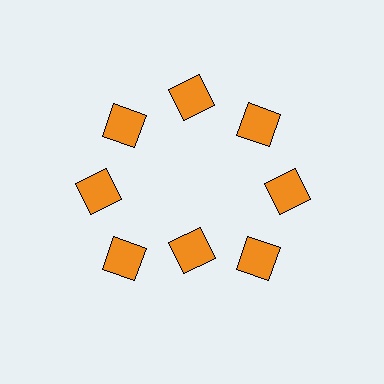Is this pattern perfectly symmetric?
No. The 8 orange diamonds are arranged in a ring, but one element near the 6 o'clock position is pulled inward toward the center, breaking the 8-fold rotational symmetry.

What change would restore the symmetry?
The symmetry would be restored by moving it outward, back onto the ring so that all 8 diamonds sit at equal angles and equal distance from the center.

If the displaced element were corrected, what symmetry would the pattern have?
It would have 8-fold rotational symmetry — the pattern would map onto itself every 45 degrees.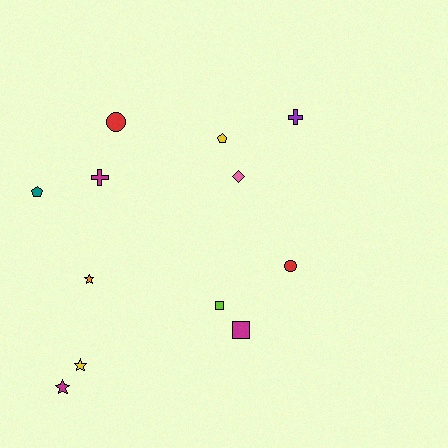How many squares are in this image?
There are 2 squares.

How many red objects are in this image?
There are 2 red objects.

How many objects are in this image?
There are 12 objects.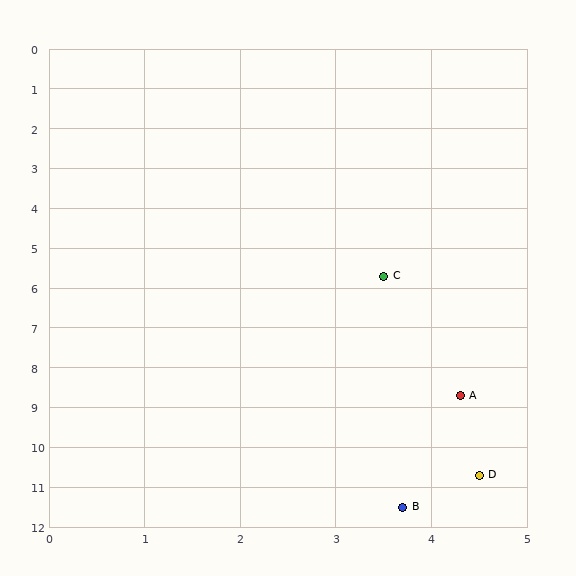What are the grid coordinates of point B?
Point B is at approximately (3.7, 11.5).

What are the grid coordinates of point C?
Point C is at approximately (3.5, 5.7).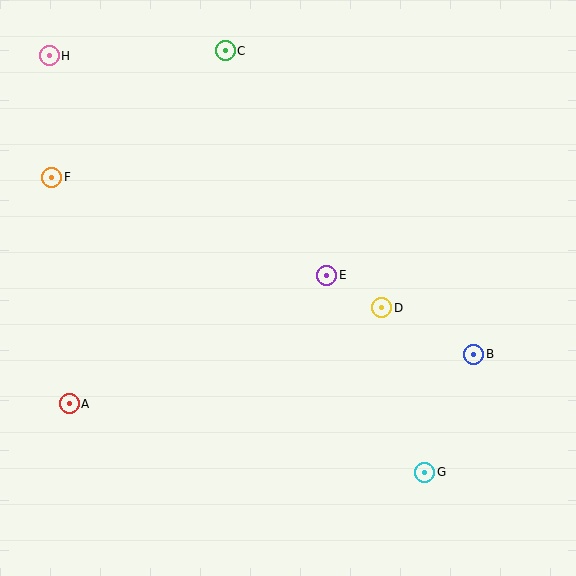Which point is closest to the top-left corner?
Point H is closest to the top-left corner.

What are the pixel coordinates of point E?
Point E is at (327, 275).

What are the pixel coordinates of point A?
Point A is at (69, 404).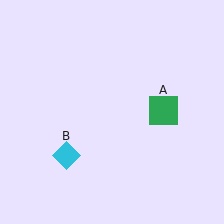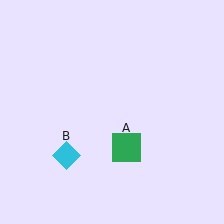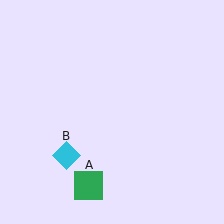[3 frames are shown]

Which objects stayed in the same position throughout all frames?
Cyan diamond (object B) remained stationary.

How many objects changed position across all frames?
1 object changed position: green square (object A).